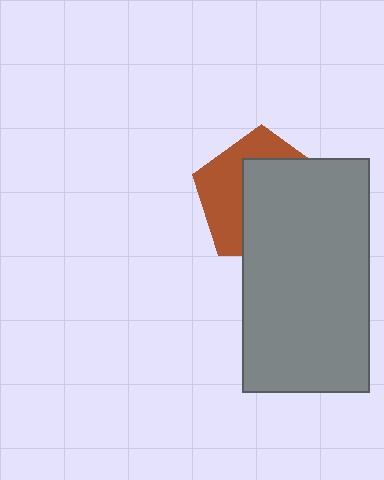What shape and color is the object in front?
The object in front is a gray rectangle.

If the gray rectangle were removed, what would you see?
You would see the complete brown pentagon.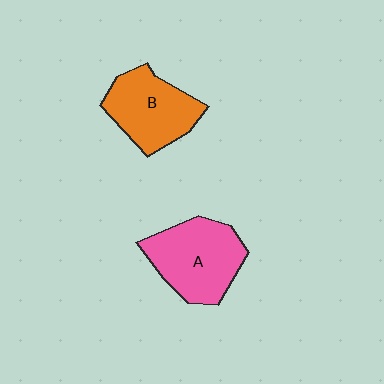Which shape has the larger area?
Shape A (pink).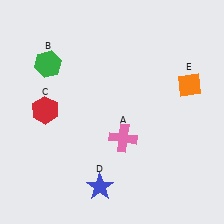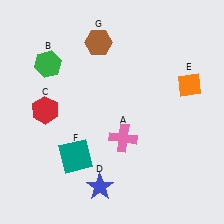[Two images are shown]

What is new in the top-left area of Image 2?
A brown hexagon (G) was added in the top-left area of Image 2.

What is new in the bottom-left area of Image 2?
A teal square (F) was added in the bottom-left area of Image 2.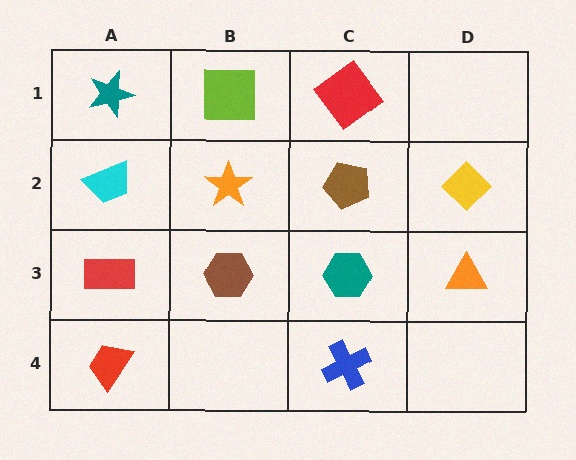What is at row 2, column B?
An orange star.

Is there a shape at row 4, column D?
No, that cell is empty.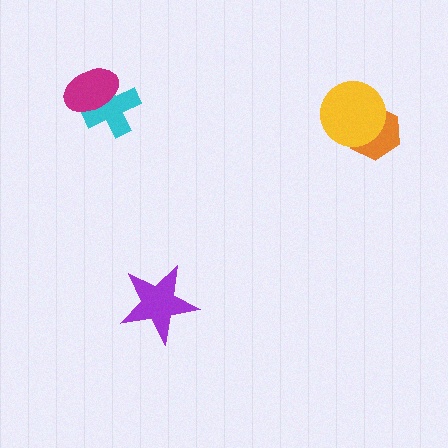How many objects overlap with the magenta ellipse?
1 object overlaps with the magenta ellipse.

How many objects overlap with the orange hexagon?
1 object overlaps with the orange hexagon.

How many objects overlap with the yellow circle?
1 object overlaps with the yellow circle.